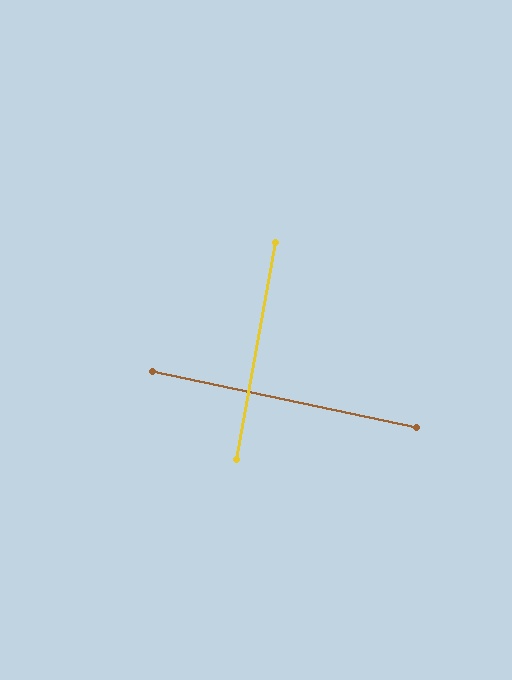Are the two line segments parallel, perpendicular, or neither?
Perpendicular — they meet at approximately 88°.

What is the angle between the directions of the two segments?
Approximately 88 degrees.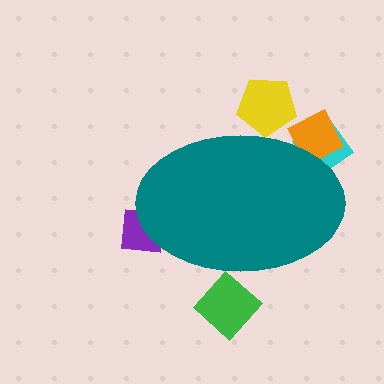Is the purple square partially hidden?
Yes, the purple square is partially hidden behind the teal ellipse.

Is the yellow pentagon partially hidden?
Yes, the yellow pentagon is partially hidden behind the teal ellipse.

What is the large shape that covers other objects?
A teal ellipse.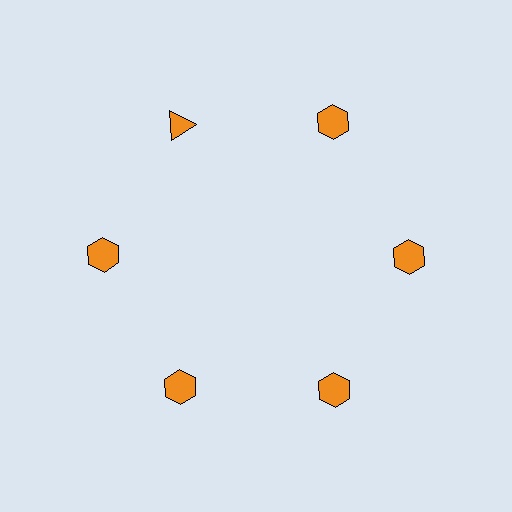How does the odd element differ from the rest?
It has a different shape: triangle instead of hexagon.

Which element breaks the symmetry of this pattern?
The orange triangle at roughly the 11 o'clock position breaks the symmetry. All other shapes are orange hexagons.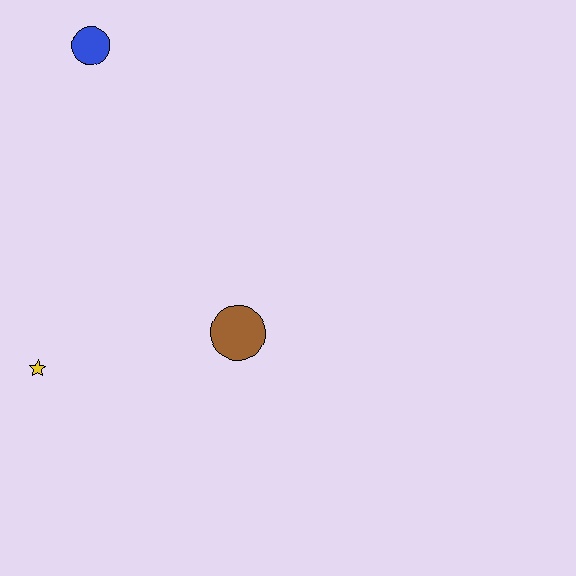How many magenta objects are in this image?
There are no magenta objects.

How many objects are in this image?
There are 3 objects.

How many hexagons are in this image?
There are no hexagons.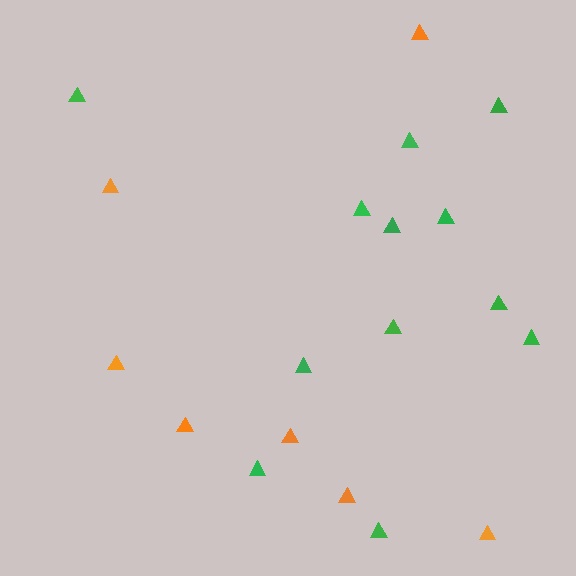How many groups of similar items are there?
There are 2 groups: one group of green triangles (12) and one group of orange triangles (7).